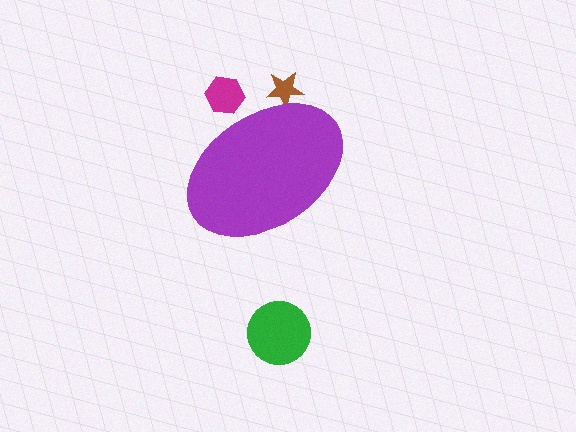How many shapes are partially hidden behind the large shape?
2 shapes are partially hidden.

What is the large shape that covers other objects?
A purple ellipse.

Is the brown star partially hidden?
Yes, the brown star is partially hidden behind the purple ellipse.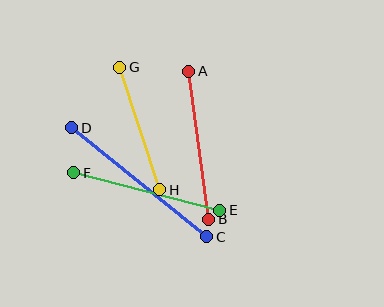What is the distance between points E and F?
The distance is approximately 151 pixels.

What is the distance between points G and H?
The distance is approximately 129 pixels.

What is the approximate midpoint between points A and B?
The midpoint is at approximately (199, 145) pixels.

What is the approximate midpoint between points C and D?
The midpoint is at approximately (139, 182) pixels.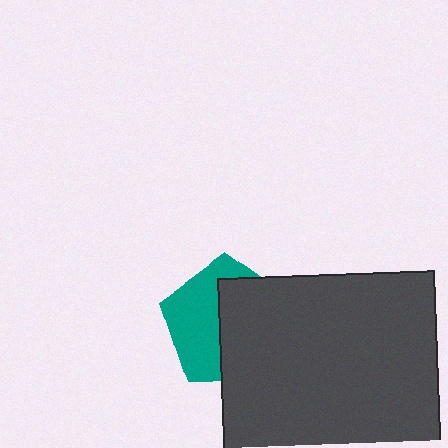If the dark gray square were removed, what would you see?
You would see the complete teal pentagon.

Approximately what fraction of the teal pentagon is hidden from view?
Roughly 54% of the teal pentagon is hidden behind the dark gray square.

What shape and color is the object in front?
The object in front is a dark gray square.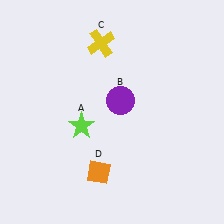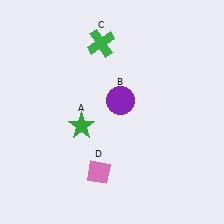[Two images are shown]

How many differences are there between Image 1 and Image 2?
There are 3 differences between the two images.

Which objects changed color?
A changed from lime to green. C changed from yellow to green. D changed from orange to pink.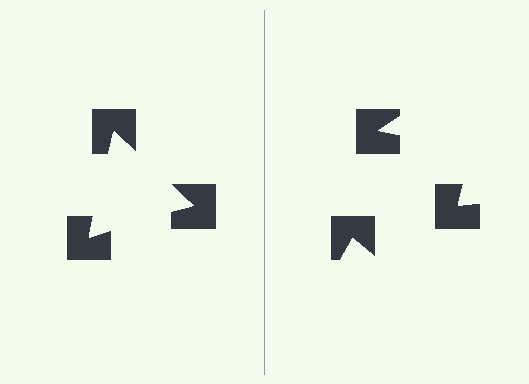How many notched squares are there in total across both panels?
6 — 3 on each side.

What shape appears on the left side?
An illusory triangle.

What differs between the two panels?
The notched squares are positioned identically on both sides; only the wedge orientations differ. On the left they align to a triangle; on the right they are misaligned.